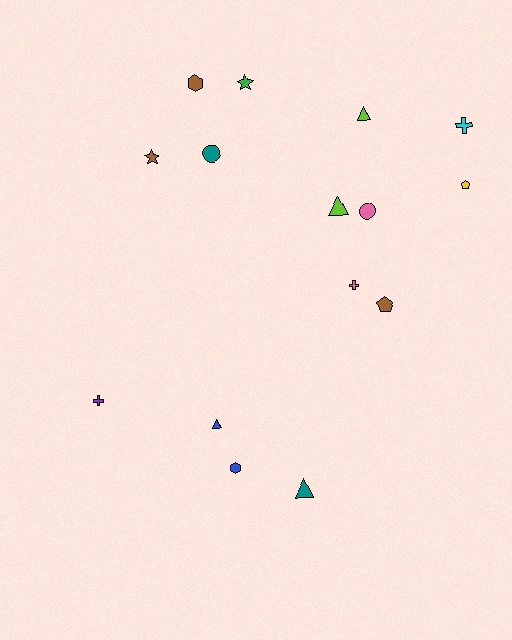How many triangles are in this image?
There are 4 triangles.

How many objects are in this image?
There are 15 objects.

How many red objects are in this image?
There are no red objects.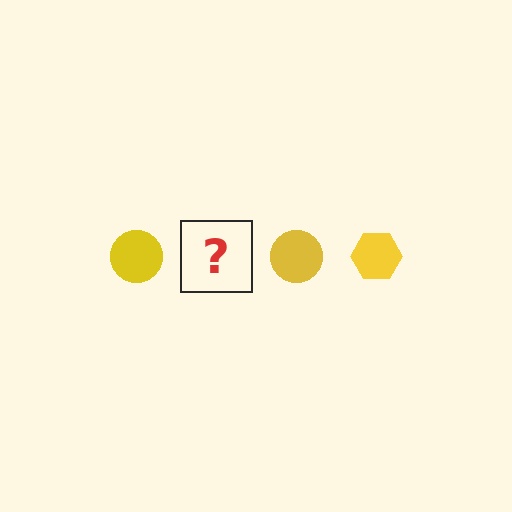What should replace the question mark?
The question mark should be replaced with a yellow hexagon.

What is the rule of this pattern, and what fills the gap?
The rule is that the pattern cycles through circle, hexagon shapes in yellow. The gap should be filled with a yellow hexagon.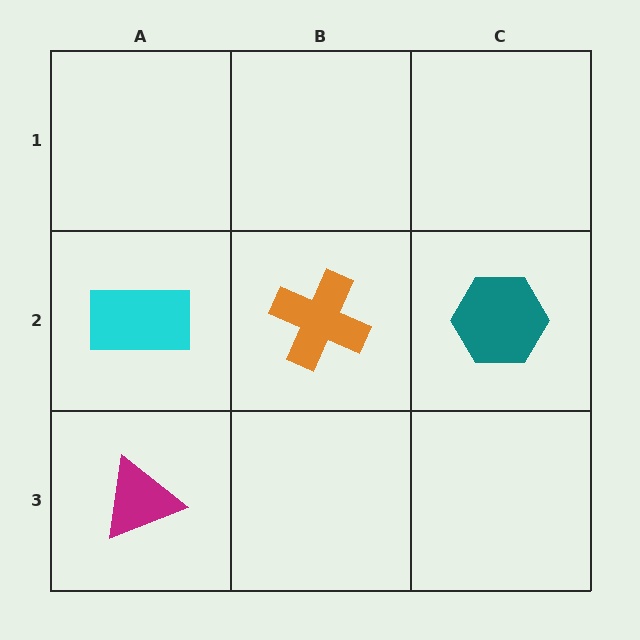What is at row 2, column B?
An orange cross.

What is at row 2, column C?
A teal hexagon.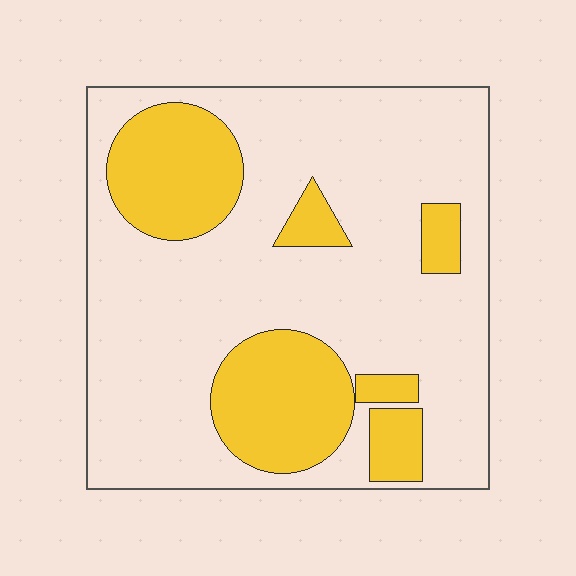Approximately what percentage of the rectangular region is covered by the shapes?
Approximately 25%.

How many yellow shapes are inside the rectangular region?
6.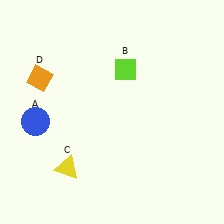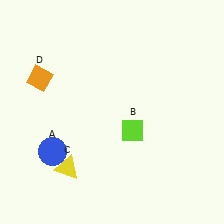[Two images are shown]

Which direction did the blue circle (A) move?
The blue circle (A) moved down.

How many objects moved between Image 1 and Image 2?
2 objects moved between the two images.